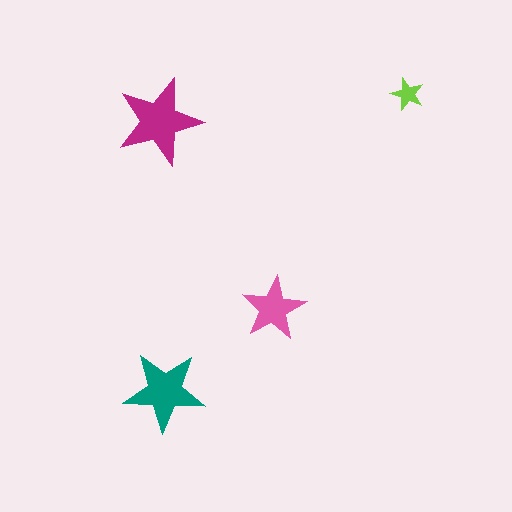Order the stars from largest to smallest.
the magenta one, the teal one, the pink one, the lime one.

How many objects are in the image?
There are 4 objects in the image.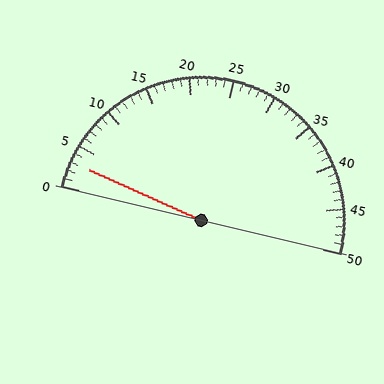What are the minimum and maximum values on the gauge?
The gauge ranges from 0 to 50.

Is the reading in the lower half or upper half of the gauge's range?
The reading is in the lower half of the range (0 to 50).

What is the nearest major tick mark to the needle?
The nearest major tick mark is 5.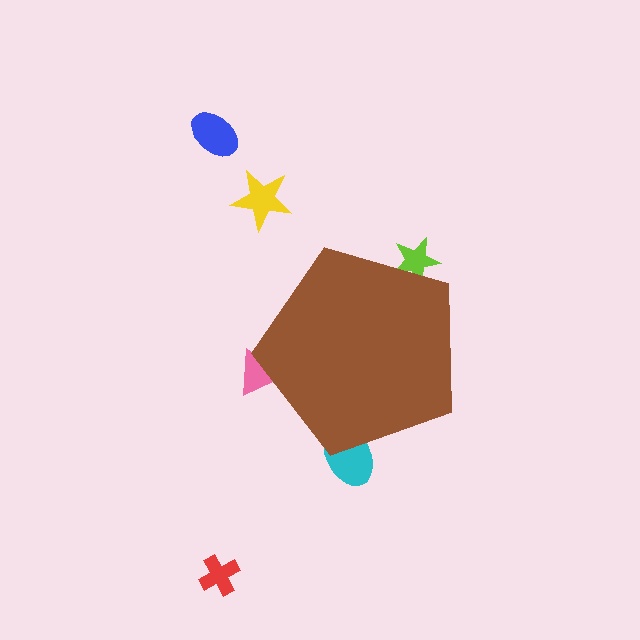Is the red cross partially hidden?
No, the red cross is fully visible.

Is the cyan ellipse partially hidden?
Yes, the cyan ellipse is partially hidden behind the brown pentagon.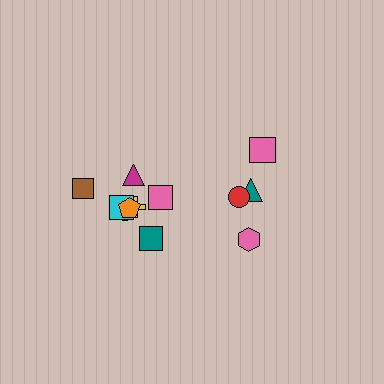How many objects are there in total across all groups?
There are 12 objects.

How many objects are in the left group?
There are 8 objects.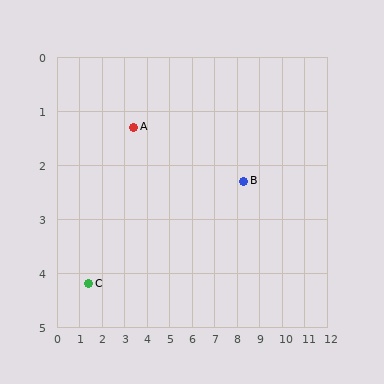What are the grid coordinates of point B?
Point B is at approximately (8.3, 2.3).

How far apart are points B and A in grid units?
Points B and A are about 5.0 grid units apart.